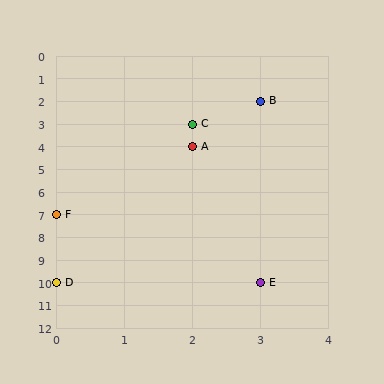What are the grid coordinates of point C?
Point C is at grid coordinates (2, 3).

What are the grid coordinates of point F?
Point F is at grid coordinates (0, 7).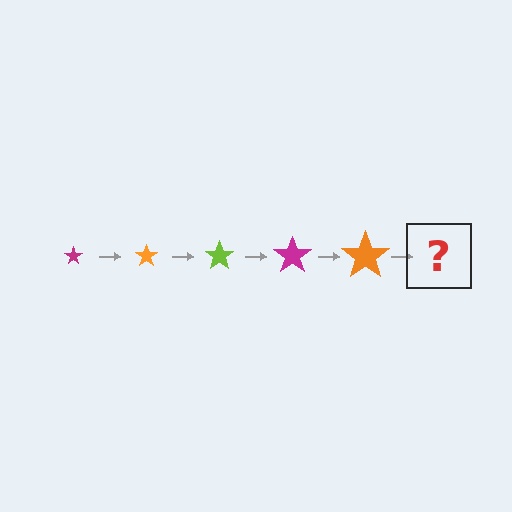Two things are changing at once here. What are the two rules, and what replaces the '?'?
The two rules are that the star grows larger each step and the color cycles through magenta, orange, and lime. The '?' should be a lime star, larger than the previous one.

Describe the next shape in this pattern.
It should be a lime star, larger than the previous one.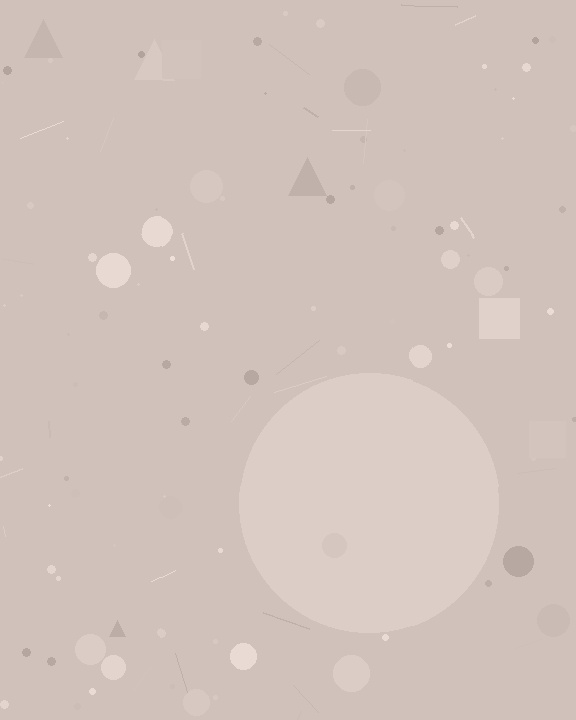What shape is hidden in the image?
A circle is hidden in the image.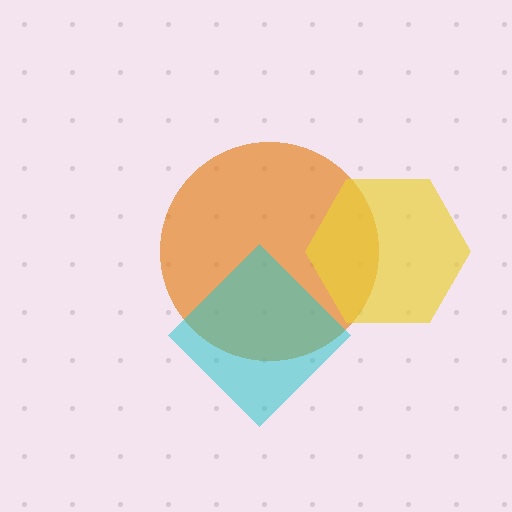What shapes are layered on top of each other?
The layered shapes are: an orange circle, a cyan diamond, a yellow hexagon.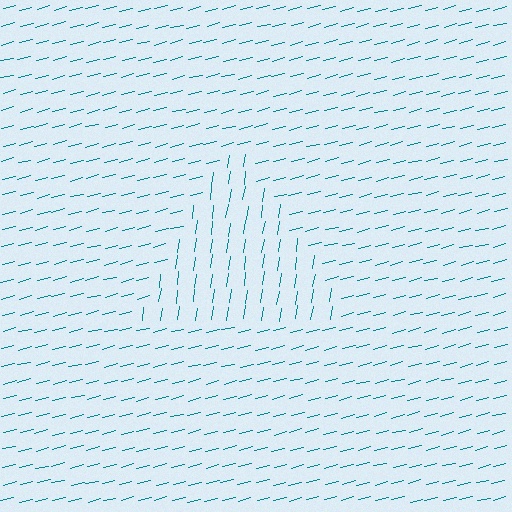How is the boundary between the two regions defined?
The boundary is defined purely by a change in line orientation (approximately 67 degrees difference). All lines are the same color and thickness.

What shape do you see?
I see a triangle.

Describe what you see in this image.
The image is filled with small teal line segments. A triangle region in the image has lines oriented differently from the surrounding lines, creating a visible texture boundary.